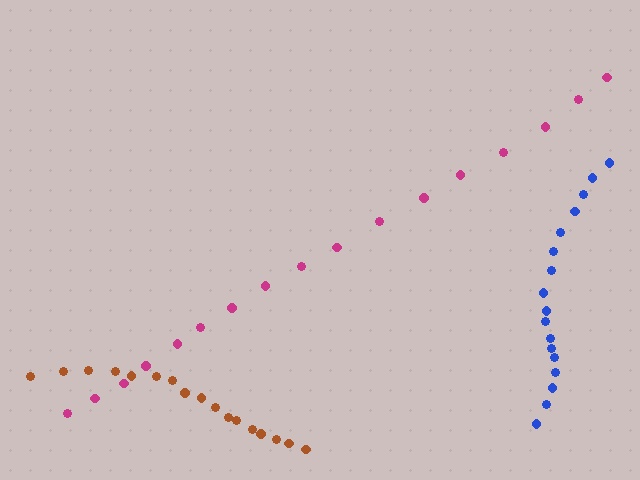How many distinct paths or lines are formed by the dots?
There are 3 distinct paths.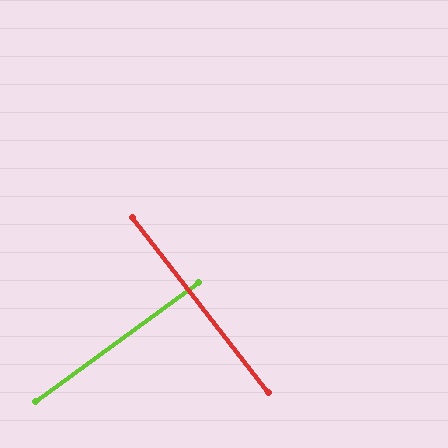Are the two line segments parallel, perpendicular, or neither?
Perpendicular — they meet at approximately 88°.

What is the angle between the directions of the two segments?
Approximately 88 degrees.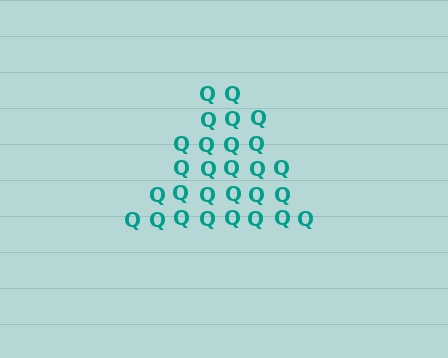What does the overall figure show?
The overall figure shows a triangle.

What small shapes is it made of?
It is made of small letter Q's.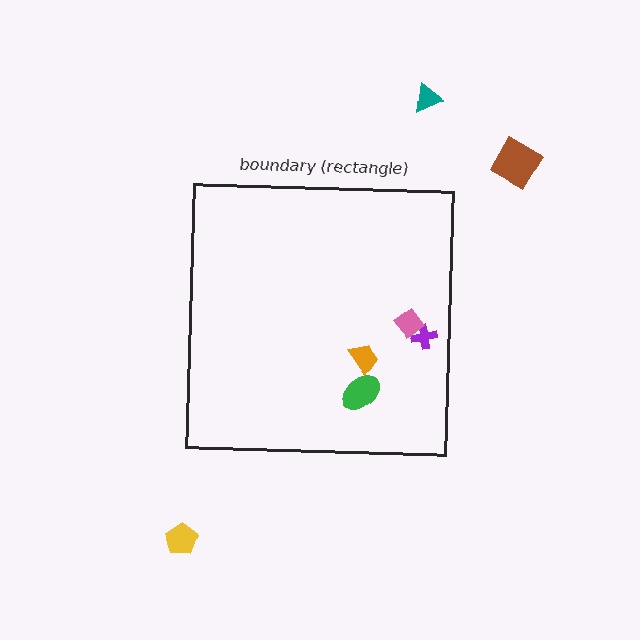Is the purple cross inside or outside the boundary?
Inside.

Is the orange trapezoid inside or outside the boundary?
Inside.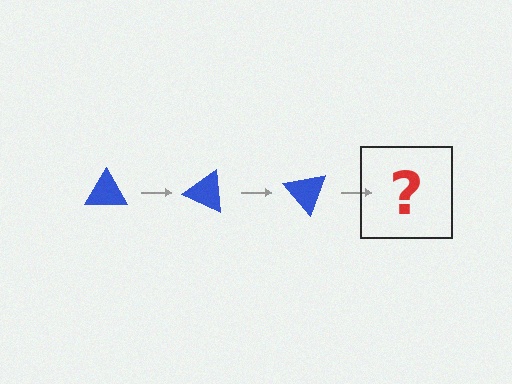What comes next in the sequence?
The next element should be a blue triangle rotated 75 degrees.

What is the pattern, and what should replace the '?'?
The pattern is that the triangle rotates 25 degrees each step. The '?' should be a blue triangle rotated 75 degrees.